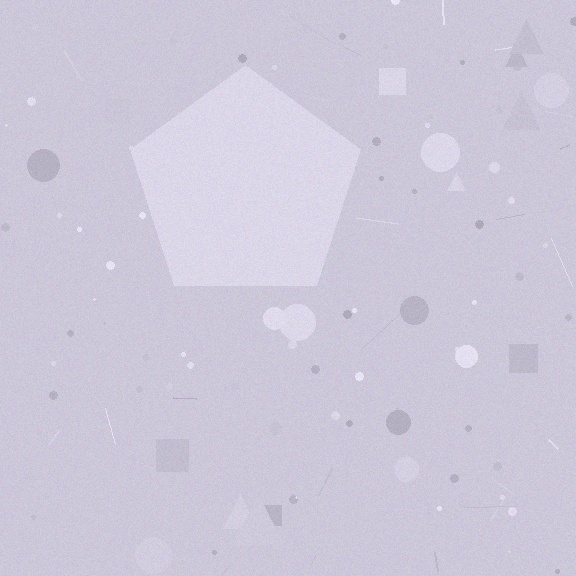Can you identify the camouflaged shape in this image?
The camouflaged shape is a pentagon.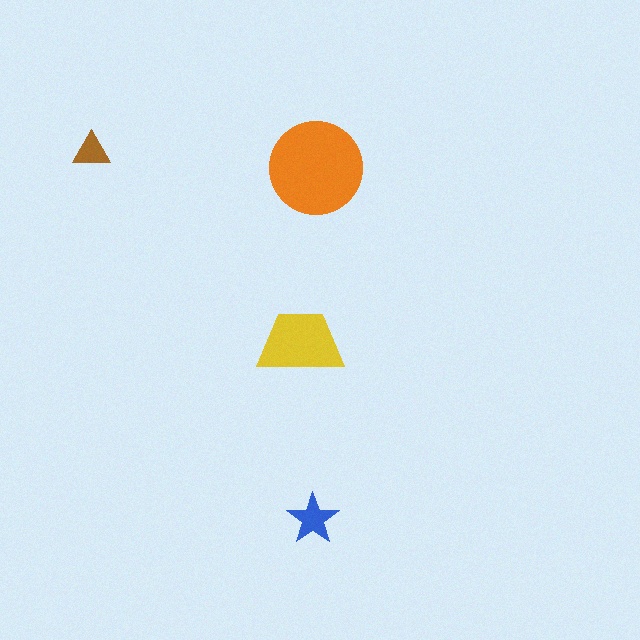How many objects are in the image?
There are 4 objects in the image.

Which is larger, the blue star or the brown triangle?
The blue star.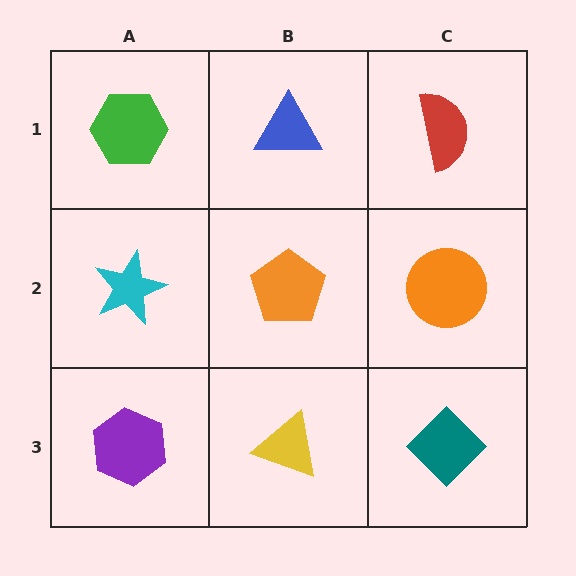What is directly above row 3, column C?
An orange circle.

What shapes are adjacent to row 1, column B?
An orange pentagon (row 2, column B), a green hexagon (row 1, column A), a red semicircle (row 1, column C).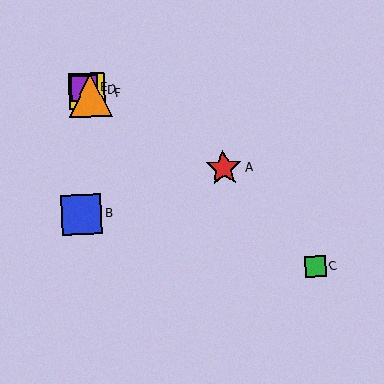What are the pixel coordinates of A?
Object A is at (224, 168).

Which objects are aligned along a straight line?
Objects D, E, F are aligned along a straight line.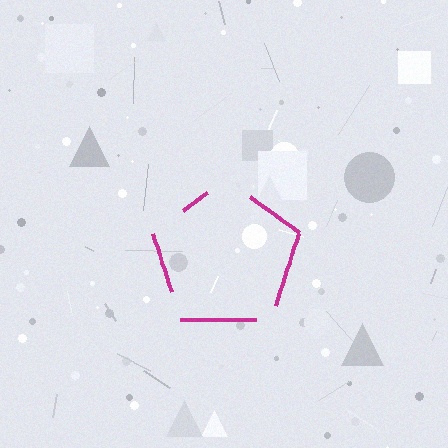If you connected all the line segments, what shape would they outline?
They would outline a pentagon.